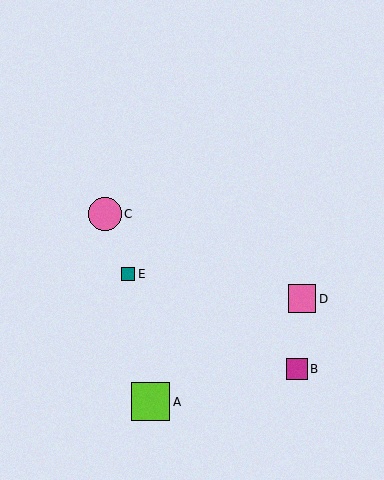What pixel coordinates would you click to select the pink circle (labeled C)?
Click at (105, 214) to select the pink circle C.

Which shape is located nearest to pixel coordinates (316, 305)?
The pink square (labeled D) at (302, 299) is nearest to that location.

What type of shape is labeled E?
Shape E is a teal square.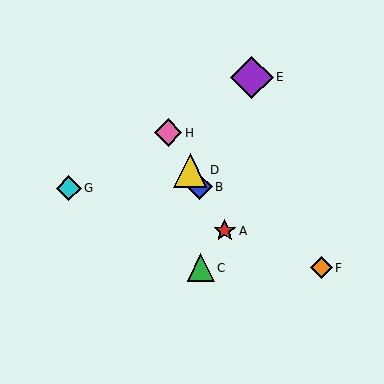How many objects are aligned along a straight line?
4 objects (A, B, D, H) are aligned along a straight line.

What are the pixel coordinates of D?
Object D is at (190, 170).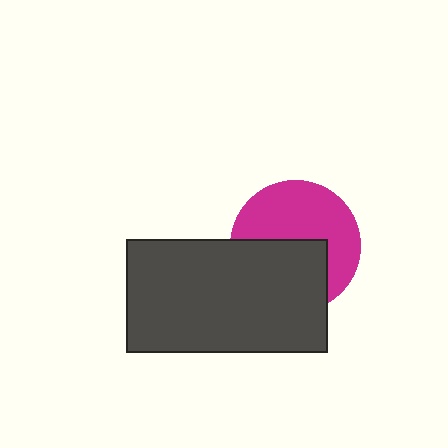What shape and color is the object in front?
The object in front is a dark gray rectangle.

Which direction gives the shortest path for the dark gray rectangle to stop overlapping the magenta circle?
Moving down gives the shortest separation.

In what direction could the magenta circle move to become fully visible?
The magenta circle could move up. That would shift it out from behind the dark gray rectangle entirely.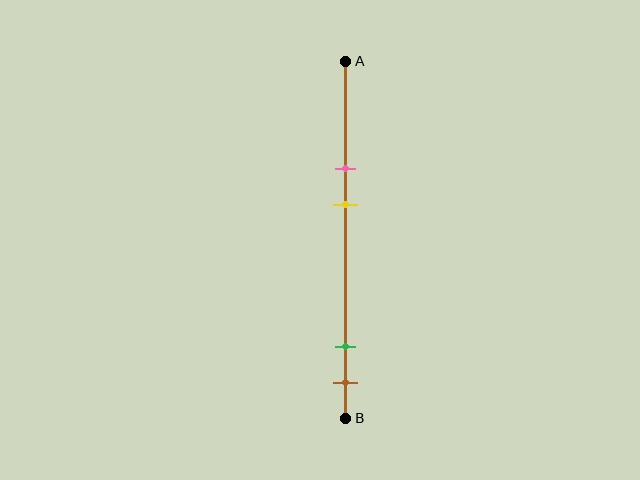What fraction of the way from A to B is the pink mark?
The pink mark is approximately 30% (0.3) of the way from A to B.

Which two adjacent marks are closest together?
The green and brown marks are the closest adjacent pair.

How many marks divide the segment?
There are 4 marks dividing the segment.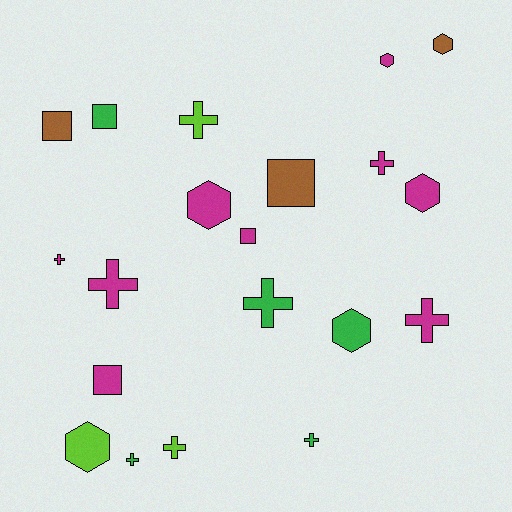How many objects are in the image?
There are 20 objects.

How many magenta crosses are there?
There are 4 magenta crosses.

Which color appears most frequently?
Magenta, with 9 objects.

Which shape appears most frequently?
Cross, with 9 objects.